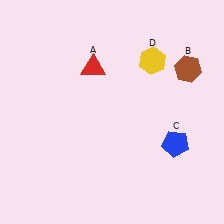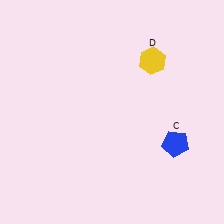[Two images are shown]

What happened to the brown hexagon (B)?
The brown hexagon (B) was removed in Image 2. It was in the top-right area of Image 1.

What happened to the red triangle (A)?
The red triangle (A) was removed in Image 2. It was in the top-left area of Image 1.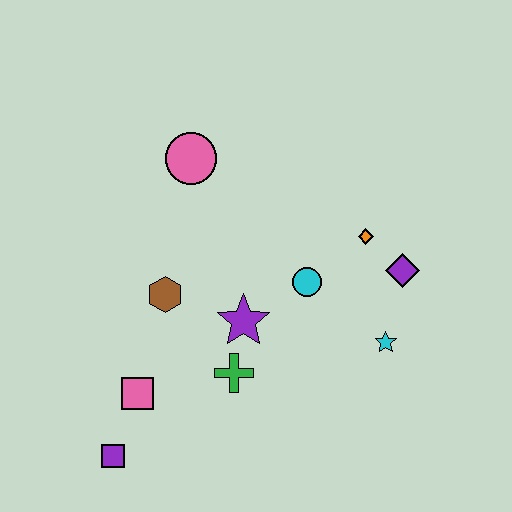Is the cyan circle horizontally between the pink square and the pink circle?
No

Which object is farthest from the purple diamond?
The purple square is farthest from the purple diamond.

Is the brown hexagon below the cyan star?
No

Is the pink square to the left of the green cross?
Yes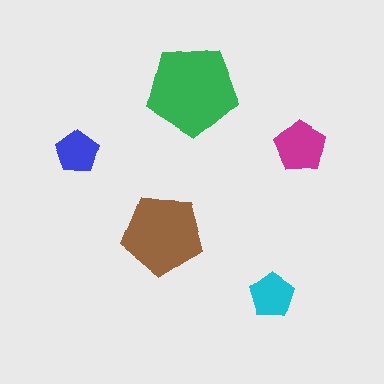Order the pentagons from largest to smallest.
the green one, the brown one, the magenta one, the cyan one, the blue one.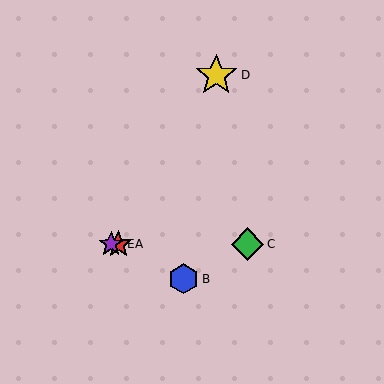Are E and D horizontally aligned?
No, E is at y≈244 and D is at y≈75.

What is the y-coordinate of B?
Object B is at y≈279.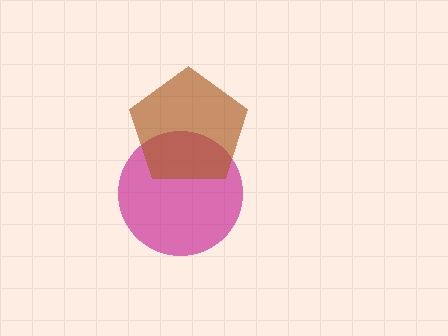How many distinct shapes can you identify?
There are 2 distinct shapes: a magenta circle, a brown pentagon.